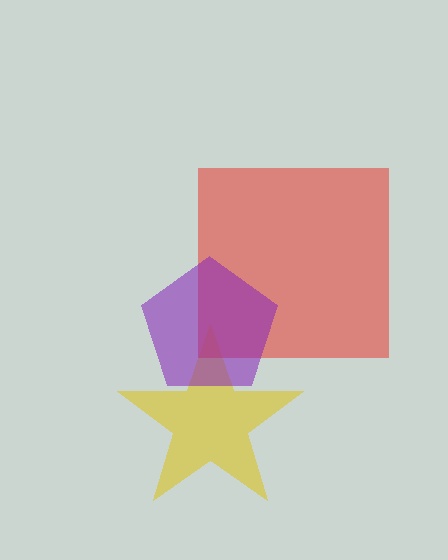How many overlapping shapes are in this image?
There are 3 overlapping shapes in the image.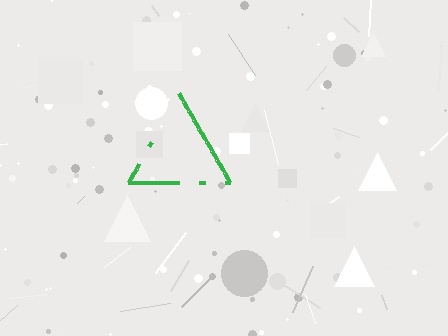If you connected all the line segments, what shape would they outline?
They would outline a triangle.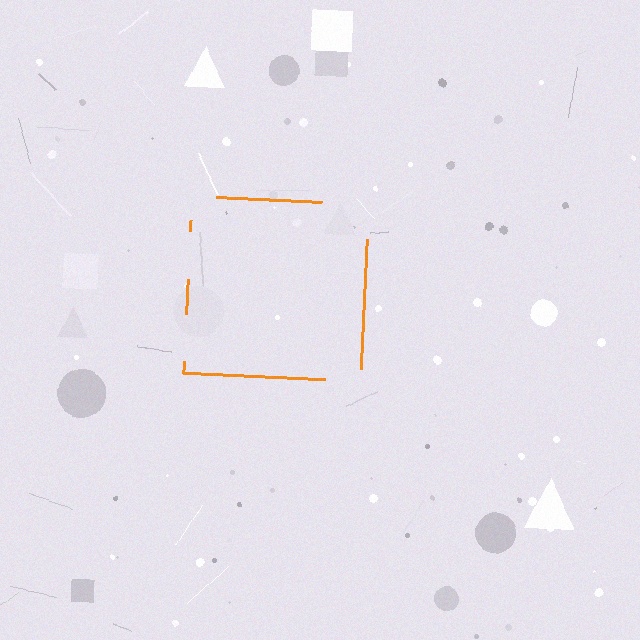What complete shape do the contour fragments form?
The contour fragments form a square.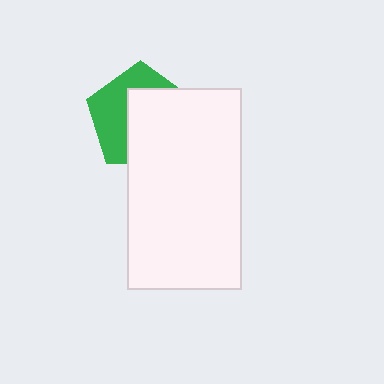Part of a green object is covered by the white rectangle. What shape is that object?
It is a pentagon.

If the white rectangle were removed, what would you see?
You would see the complete green pentagon.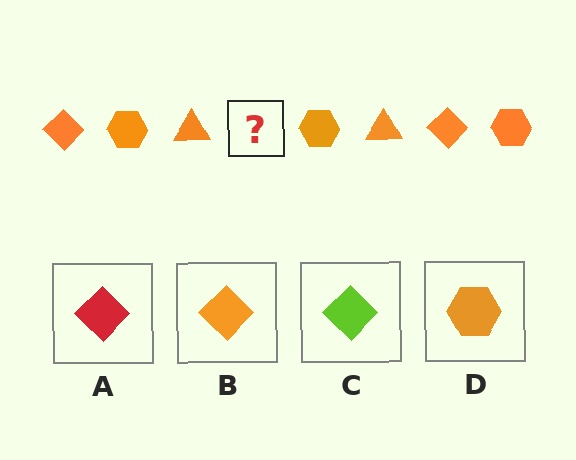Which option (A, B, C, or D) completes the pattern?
B.